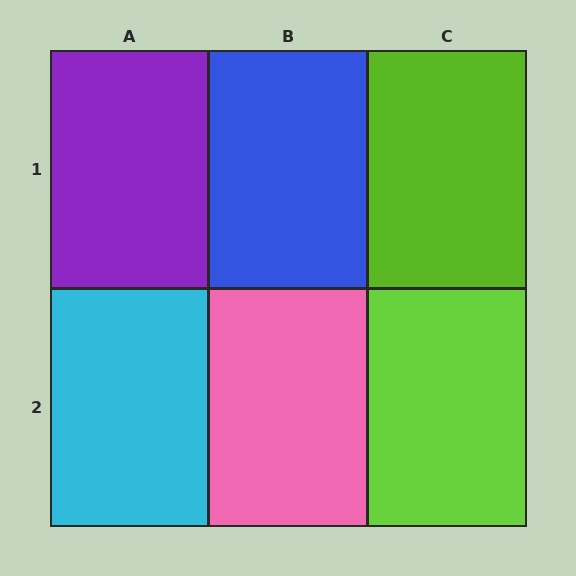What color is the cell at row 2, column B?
Pink.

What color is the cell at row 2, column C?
Lime.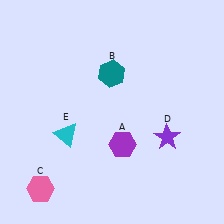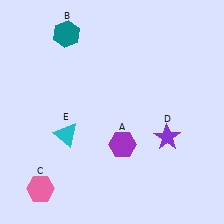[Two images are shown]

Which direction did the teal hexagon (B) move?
The teal hexagon (B) moved left.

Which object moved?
The teal hexagon (B) moved left.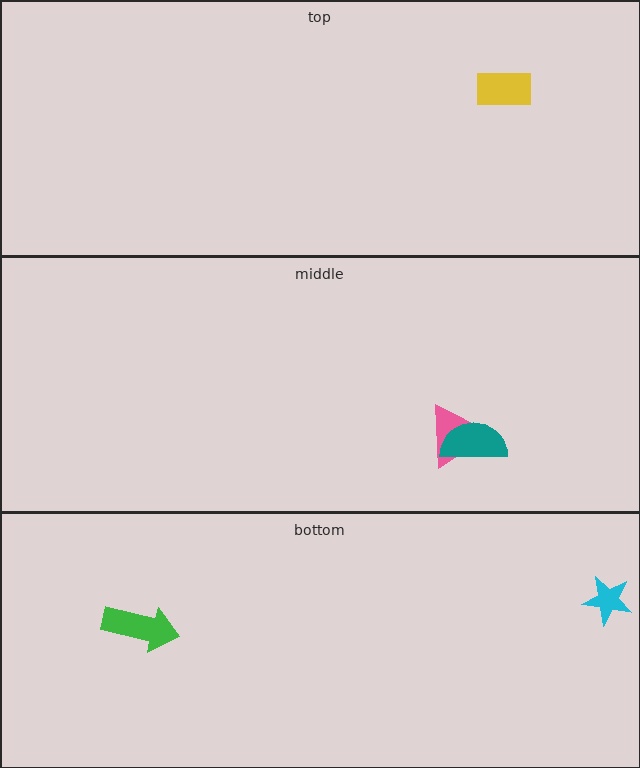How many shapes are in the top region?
1.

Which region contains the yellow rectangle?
The top region.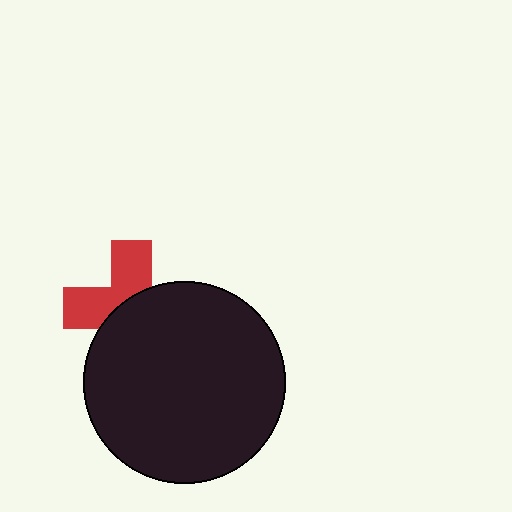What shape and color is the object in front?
The object in front is a black circle.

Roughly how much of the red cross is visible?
A small part of it is visible (roughly 44%).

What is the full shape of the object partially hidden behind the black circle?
The partially hidden object is a red cross.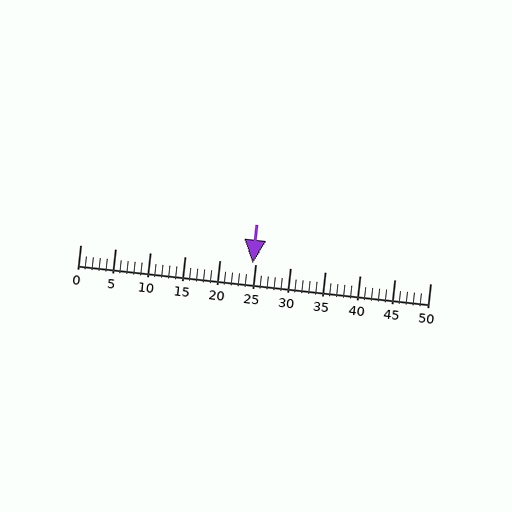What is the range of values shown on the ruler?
The ruler shows values from 0 to 50.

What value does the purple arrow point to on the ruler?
The purple arrow points to approximately 25.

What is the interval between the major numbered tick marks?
The major tick marks are spaced 5 units apart.